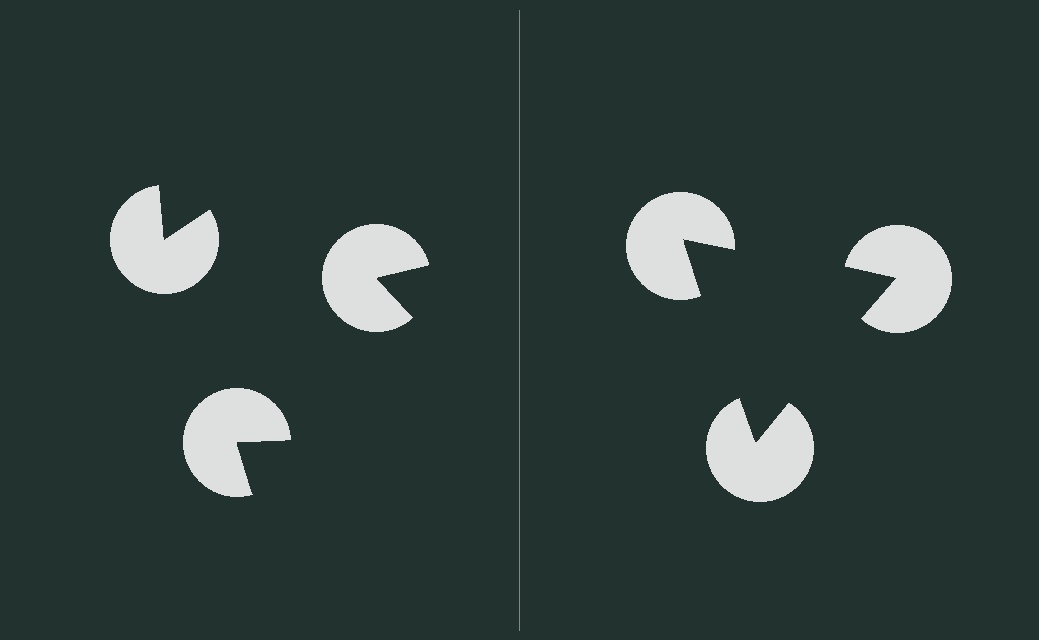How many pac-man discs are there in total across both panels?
6 — 3 on each side.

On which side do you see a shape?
An illusory triangle appears on the right side. On the left side the wedge cuts are rotated, so no coherent shape forms.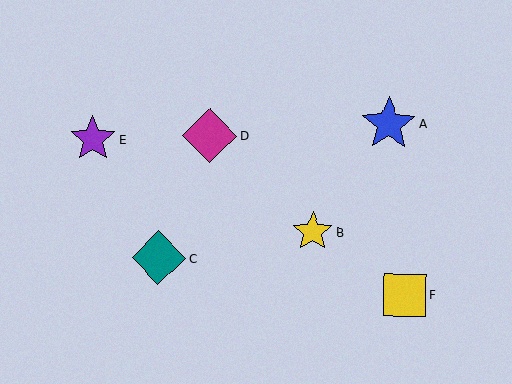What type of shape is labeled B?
Shape B is a yellow star.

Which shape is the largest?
The blue star (labeled A) is the largest.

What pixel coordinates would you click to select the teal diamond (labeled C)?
Click at (159, 258) to select the teal diamond C.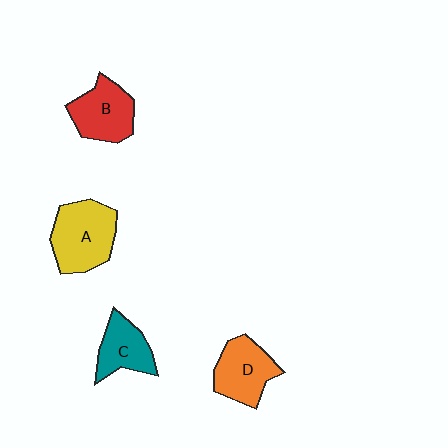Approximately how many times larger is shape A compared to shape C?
Approximately 1.5 times.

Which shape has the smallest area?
Shape C (teal).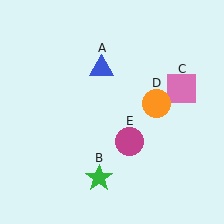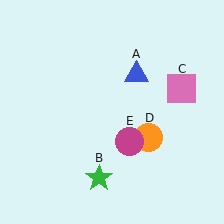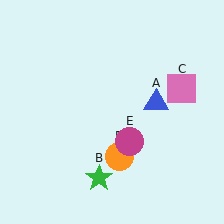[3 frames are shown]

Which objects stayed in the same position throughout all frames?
Green star (object B) and pink square (object C) and magenta circle (object E) remained stationary.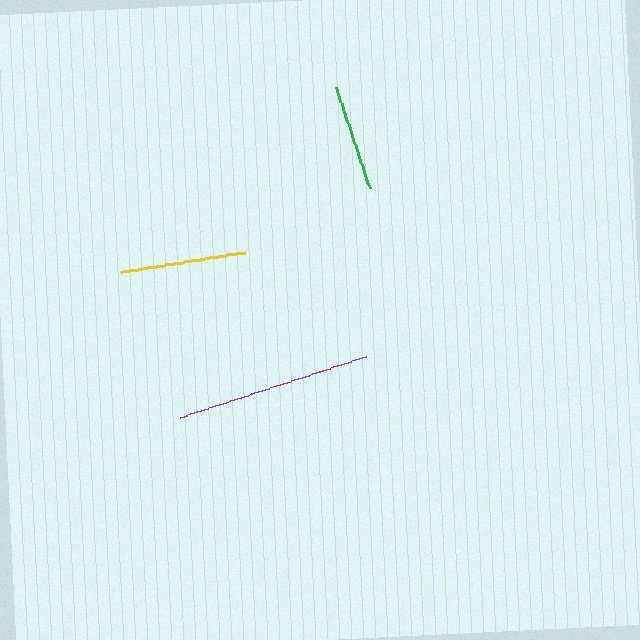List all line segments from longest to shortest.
From longest to shortest: purple, yellow, green.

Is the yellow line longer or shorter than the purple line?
The purple line is longer than the yellow line.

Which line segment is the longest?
The purple line is the longest at approximately 196 pixels.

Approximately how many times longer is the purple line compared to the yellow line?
The purple line is approximately 1.6 times the length of the yellow line.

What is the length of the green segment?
The green segment is approximately 107 pixels long.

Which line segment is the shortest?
The green line is the shortest at approximately 107 pixels.